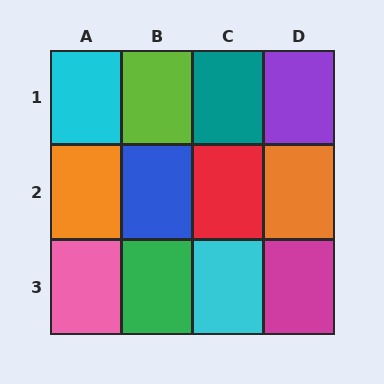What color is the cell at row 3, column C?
Cyan.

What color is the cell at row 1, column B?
Lime.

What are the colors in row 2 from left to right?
Orange, blue, red, orange.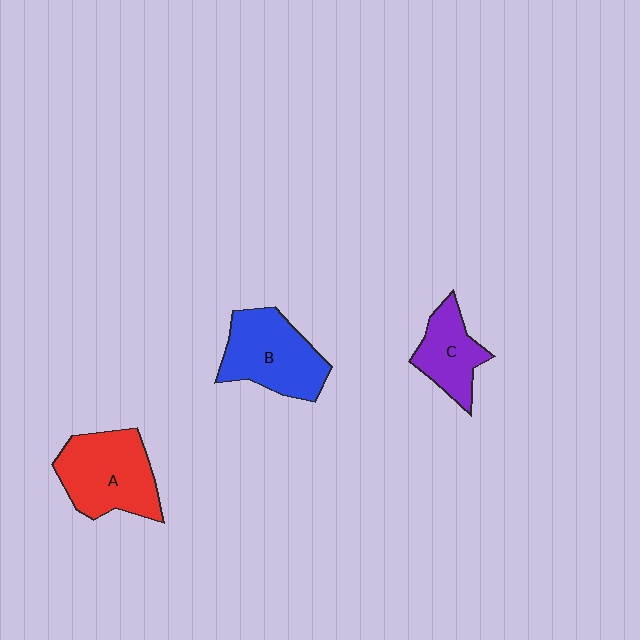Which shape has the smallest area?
Shape C (purple).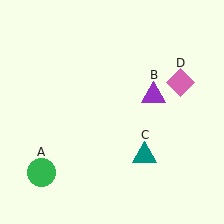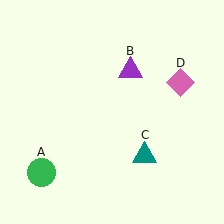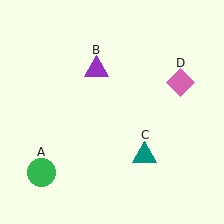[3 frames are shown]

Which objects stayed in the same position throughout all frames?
Green circle (object A) and teal triangle (object C) and pink diamond (object D) remained stationary.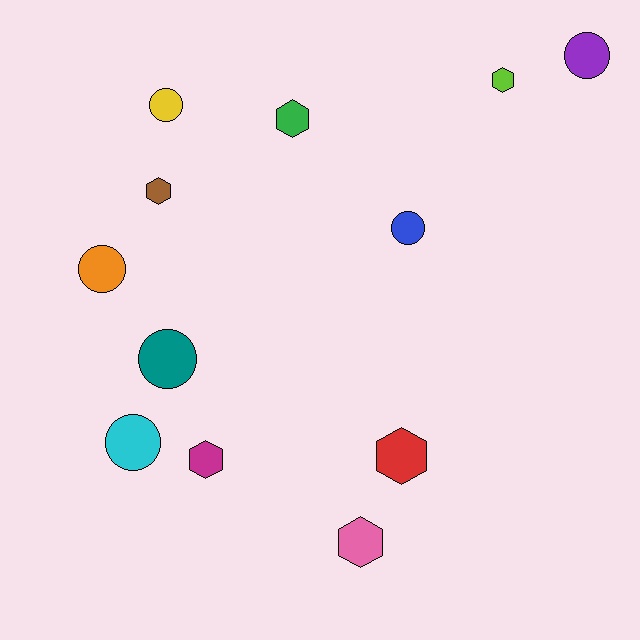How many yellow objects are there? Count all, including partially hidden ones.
There is 1 yellow object.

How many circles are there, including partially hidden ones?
There are 6 circles.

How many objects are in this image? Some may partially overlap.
There are 12 objects.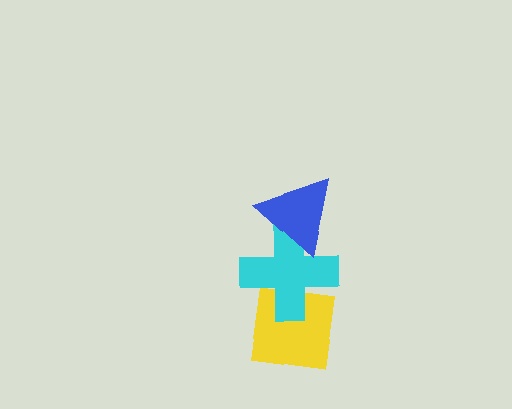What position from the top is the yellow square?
The yellow square is 3rd from the top.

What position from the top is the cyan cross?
The cyan cross is 2nd from the top.